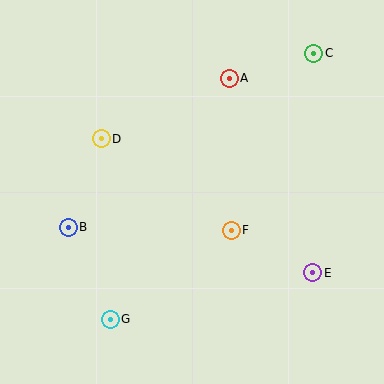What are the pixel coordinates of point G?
Point G is at (110, 319).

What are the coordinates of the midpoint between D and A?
The midpoint between D and A is at (165, 109).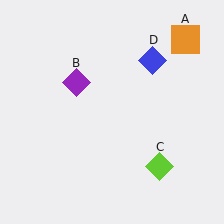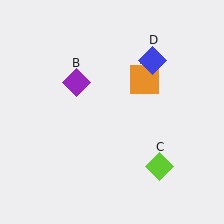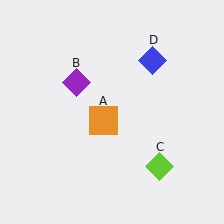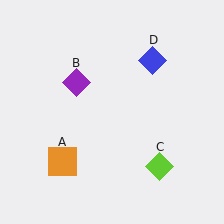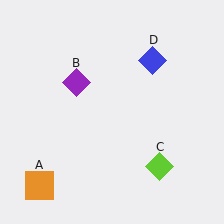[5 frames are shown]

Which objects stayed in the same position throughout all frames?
Purple diamond (object B) and lime diamond (object C) and blue diamond (object D) remained stationary.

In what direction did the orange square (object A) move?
The orange square (object A) moved down and to the left.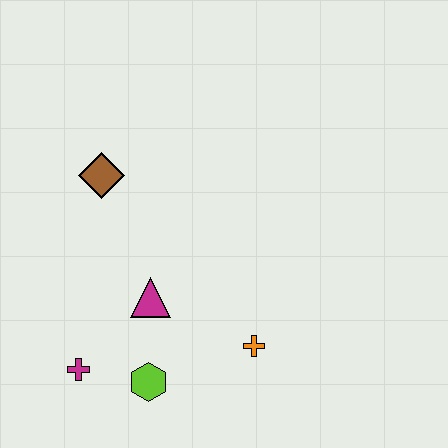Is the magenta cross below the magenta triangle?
Yes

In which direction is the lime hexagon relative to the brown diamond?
The lime hexagon is below the brown diamond.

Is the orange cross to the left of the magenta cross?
No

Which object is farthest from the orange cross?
The brown diamond is farthest from the orange cross.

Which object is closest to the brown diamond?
The magenta triangle is closest to the brown diamond.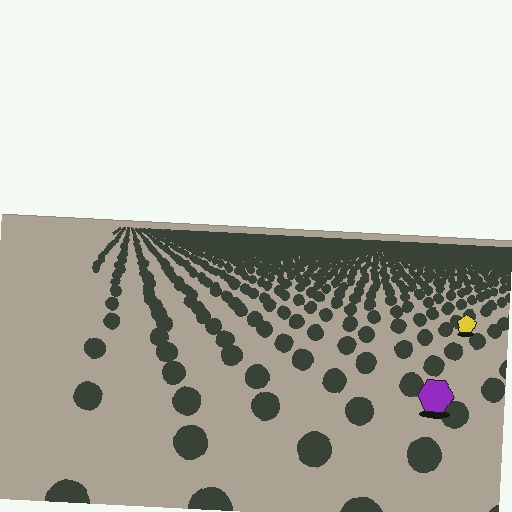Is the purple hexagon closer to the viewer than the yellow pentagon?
Yes. The purple hexagon is closer — you can tell from the texture gradient: the ground texture is coarser near it.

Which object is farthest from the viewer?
The yellow pentagon is farthest from the viewer. It appears smaller and the ground texture around it is denser.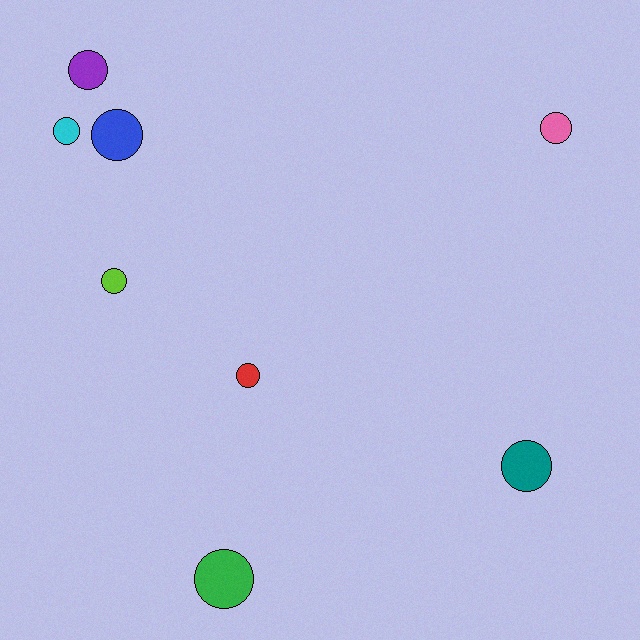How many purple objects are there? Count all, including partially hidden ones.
There is 1 purple object.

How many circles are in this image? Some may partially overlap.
There are 8 circles.